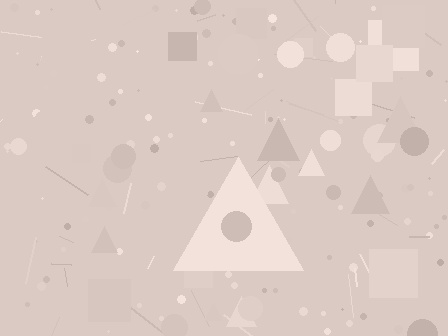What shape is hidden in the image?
A triangle is hidden in the image.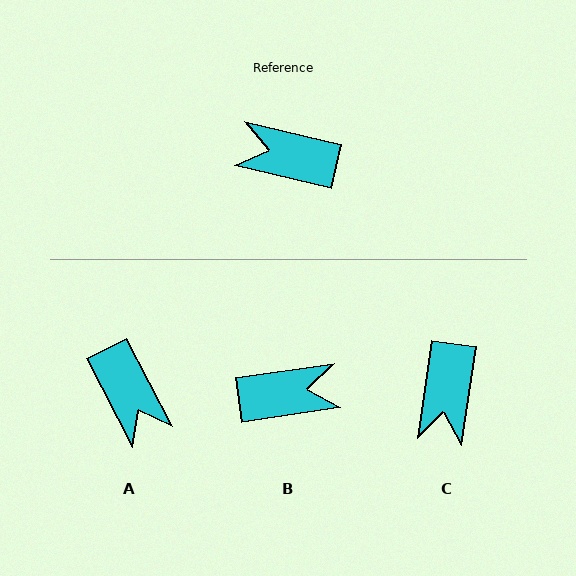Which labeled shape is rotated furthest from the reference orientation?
B, about 158 degrees away.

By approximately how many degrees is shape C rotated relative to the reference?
Approximately 95 degrees counter-clockwise.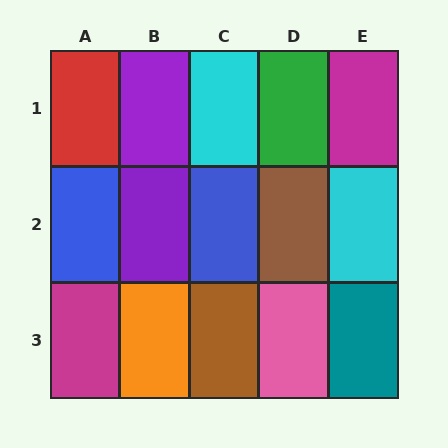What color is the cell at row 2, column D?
Brown.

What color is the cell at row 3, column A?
Magenta.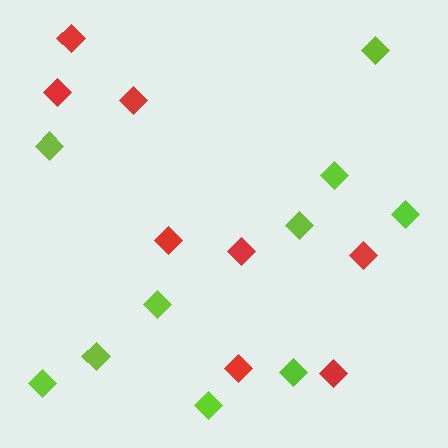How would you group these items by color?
There are 2 groups: one group of red diamonds (8) and one group of lime diamonds (10).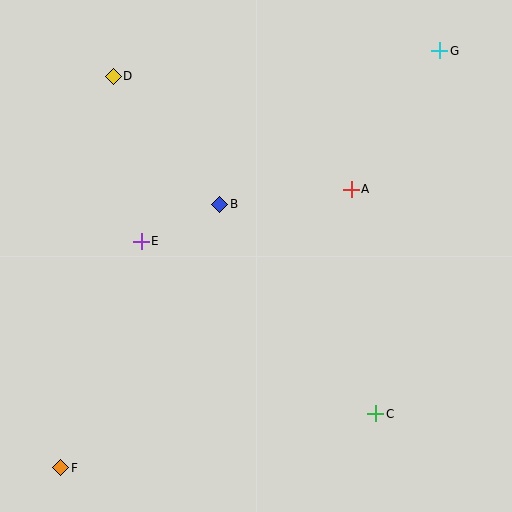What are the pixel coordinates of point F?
Point F is at (61, 468).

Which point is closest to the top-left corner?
Point D is closest to the top-left corner.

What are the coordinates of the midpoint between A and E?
The midpoint between A and E is at (246, 215).